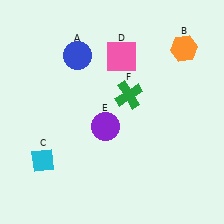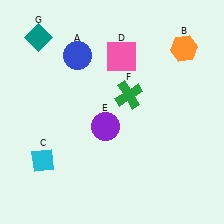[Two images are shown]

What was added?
A teal diamond (G) was added in Image 2.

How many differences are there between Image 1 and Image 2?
There is 1 difference between the two images.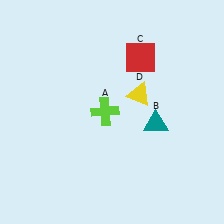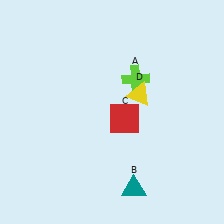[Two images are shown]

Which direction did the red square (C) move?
The red square (C) moved down.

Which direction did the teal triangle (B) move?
The teal triangle (B) moved down.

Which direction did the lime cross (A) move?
The lime cross (A) moved up.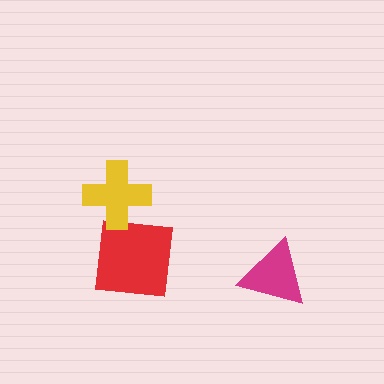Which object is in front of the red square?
The yellow cross is in front of the red square.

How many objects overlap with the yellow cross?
1 object overlaps with the yellow cross.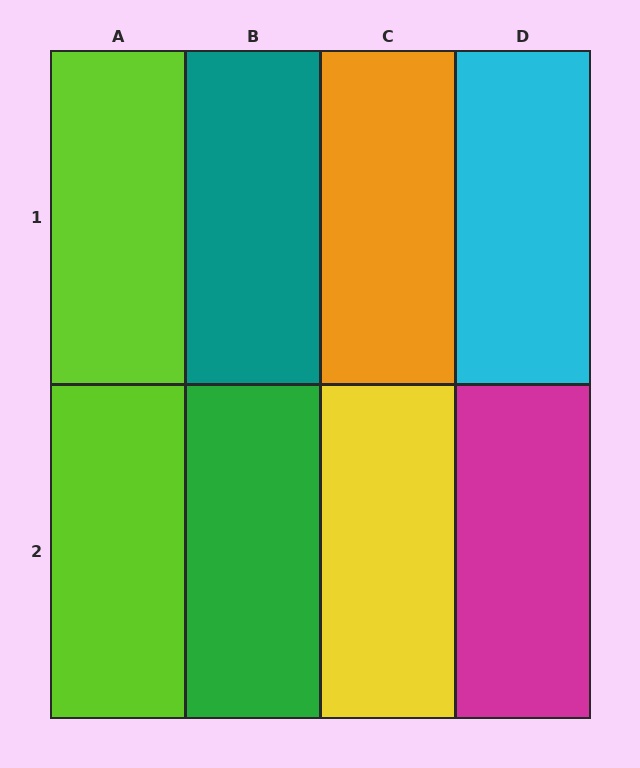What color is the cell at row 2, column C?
Yellow.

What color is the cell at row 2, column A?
Lime.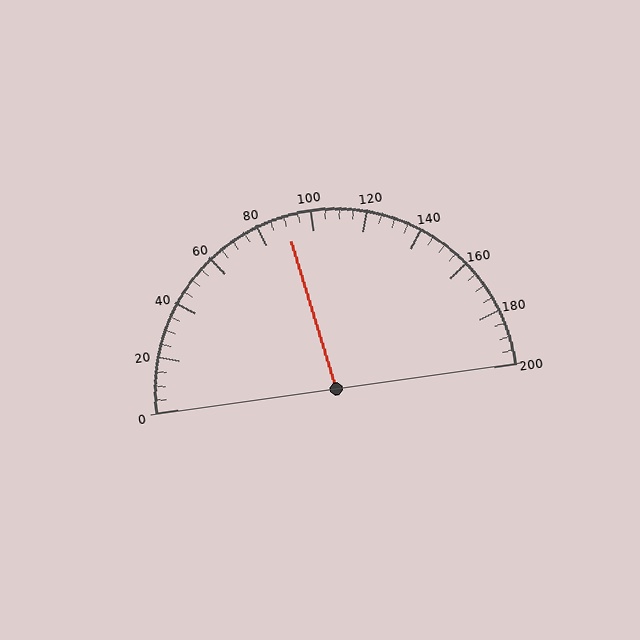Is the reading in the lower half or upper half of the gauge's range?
The reading is in the lower half of the range (0 to 200).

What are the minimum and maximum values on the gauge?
The gauge ranges from 0 to 200.